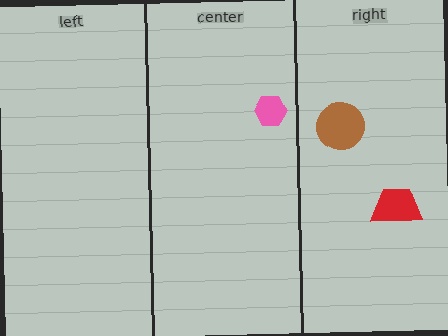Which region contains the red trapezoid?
The right region.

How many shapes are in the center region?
1.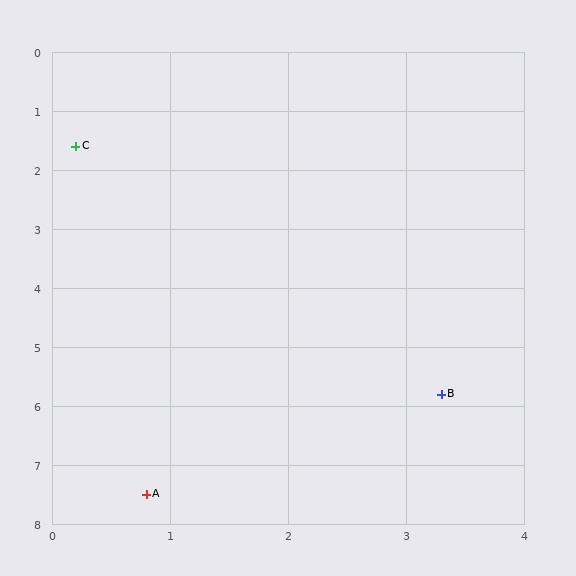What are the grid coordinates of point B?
Point B is at approximately (3.3, 5.8).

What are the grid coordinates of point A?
Point A is at approximately (0.8, 7.5).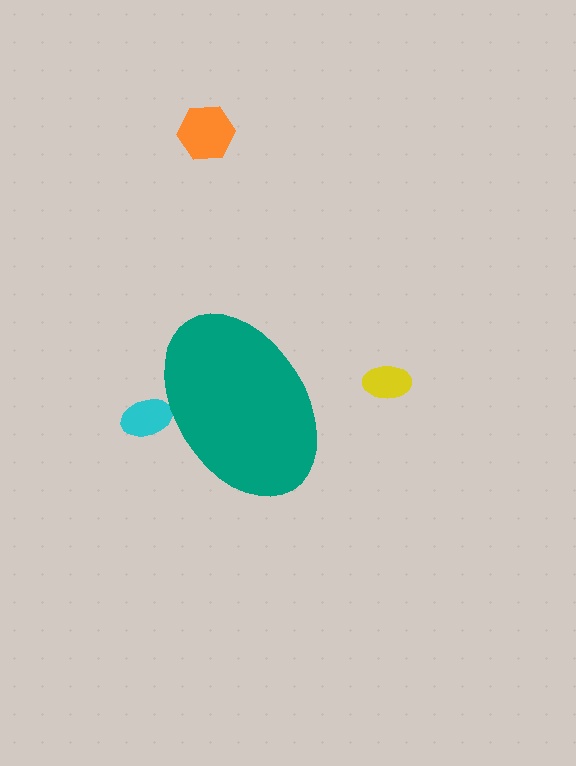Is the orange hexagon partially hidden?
No, the orange hexagon is fully visible.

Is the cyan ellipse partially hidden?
Yes, the cyan ellipse is partially hidden behind the teal ellipse.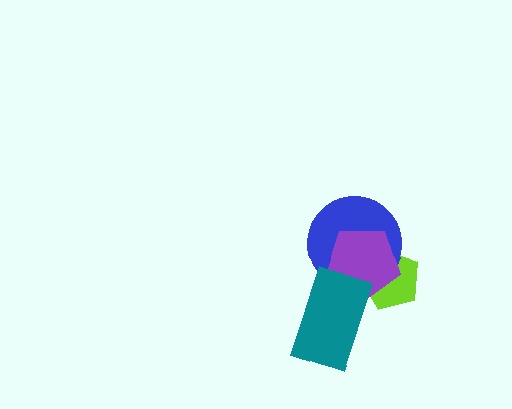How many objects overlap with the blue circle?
3 objects overlap with the blue circle.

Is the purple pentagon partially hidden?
Yes, it is partially covered by another shape.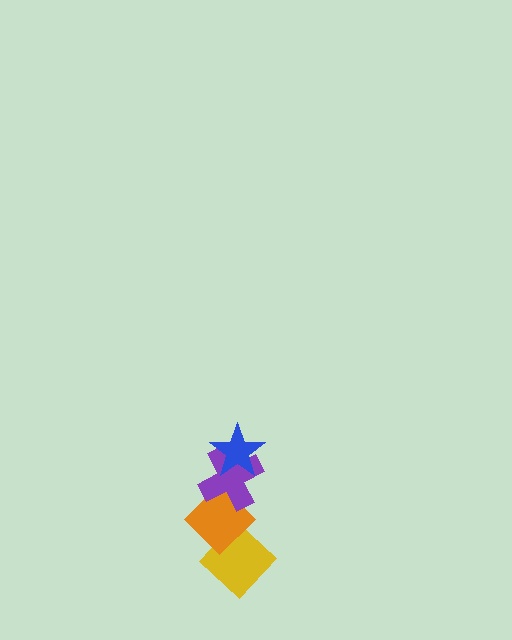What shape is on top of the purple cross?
The blue star is on top of the purple cross.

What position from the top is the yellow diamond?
The yellow diamond is 4th from the top.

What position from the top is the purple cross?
The purple cross is 2nd from the top.